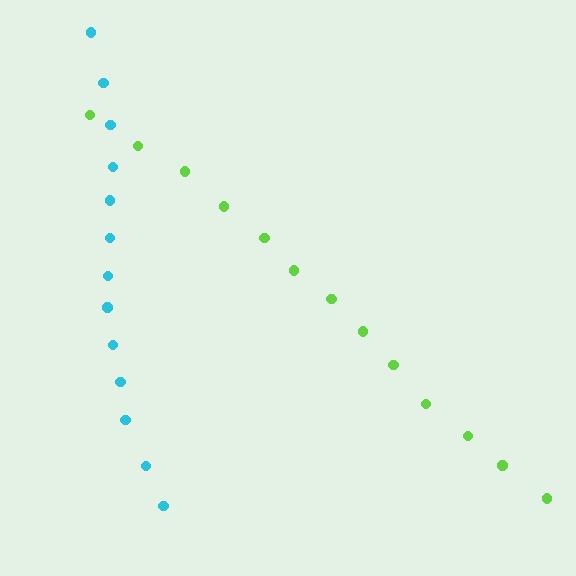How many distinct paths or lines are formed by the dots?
There are 2 distinct paths.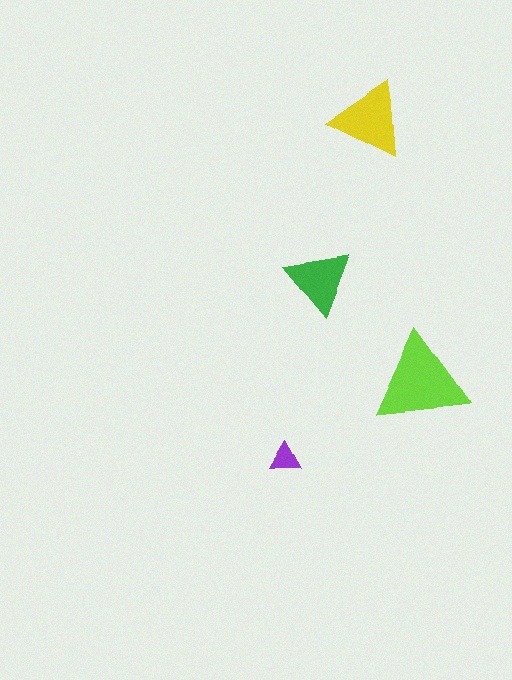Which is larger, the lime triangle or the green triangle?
The lime one.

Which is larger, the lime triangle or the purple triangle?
The lime one.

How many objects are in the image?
There are 4 objects in the image.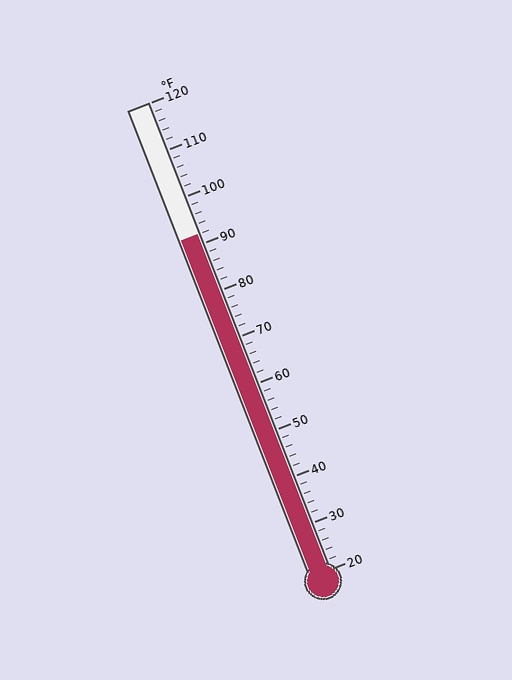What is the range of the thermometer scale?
The thermometer scale ranges from 20°F to 120°F.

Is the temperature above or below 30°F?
The temperature is above 30°F.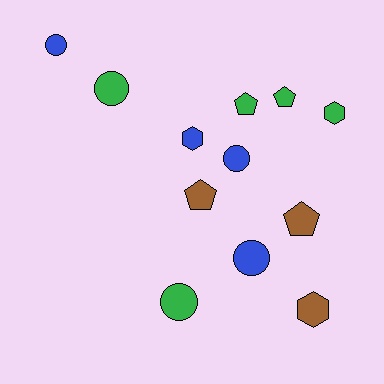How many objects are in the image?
There are 12 objects.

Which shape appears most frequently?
Circle, with 5 objects.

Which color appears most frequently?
Green, with 5 objects.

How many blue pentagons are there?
There are no blue pentagons.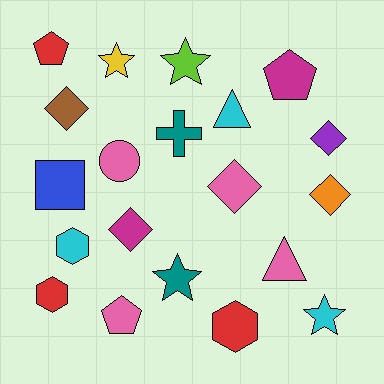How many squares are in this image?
There is 1 square.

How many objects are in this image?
There are 20 objects.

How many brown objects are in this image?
There is 1 brown object.